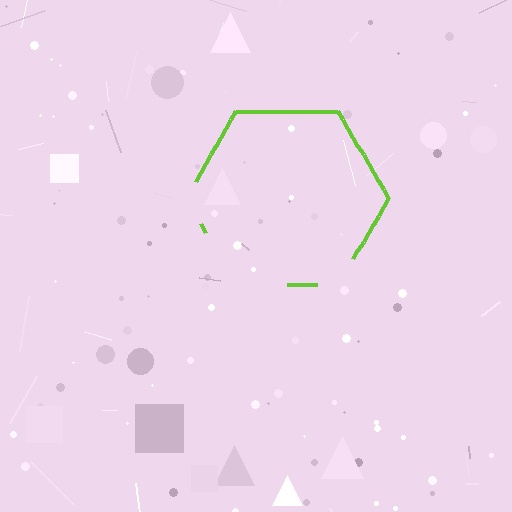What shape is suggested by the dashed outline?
The dashed outline suggests a hexagon.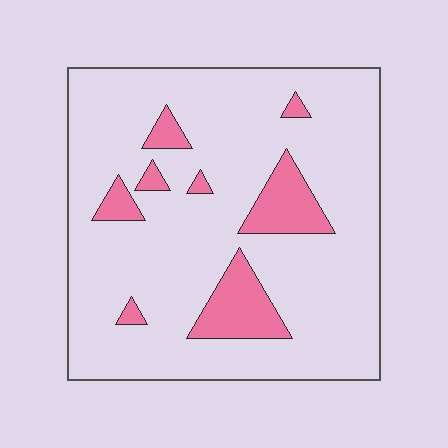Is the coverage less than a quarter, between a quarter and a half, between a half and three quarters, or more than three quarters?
Less than a quarter.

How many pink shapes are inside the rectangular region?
8.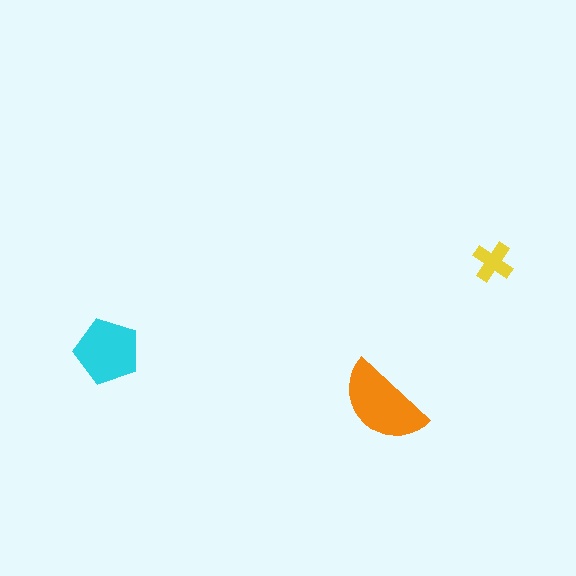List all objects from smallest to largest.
The yellow cross, the cyan pentagon, the orange semicircle.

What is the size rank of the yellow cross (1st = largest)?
3rd.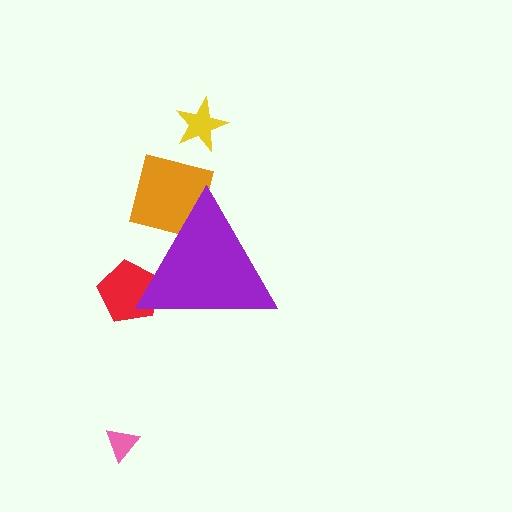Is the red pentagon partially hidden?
Yes, the red pentagon is partially hidden behind the purple triangle.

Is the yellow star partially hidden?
No, the yellow star is fully visible.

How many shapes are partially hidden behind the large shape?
2 shapes are partially hidden.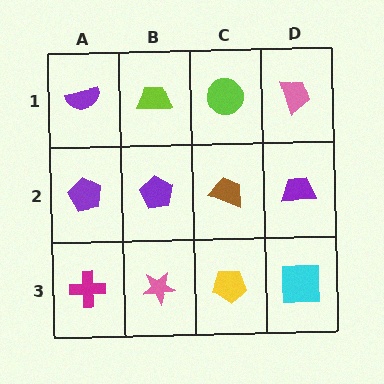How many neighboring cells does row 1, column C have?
3.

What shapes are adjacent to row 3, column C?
A brown trapezoid (row 2, column C), a pink star (row 3, column B), a cyan square (row 3, column D).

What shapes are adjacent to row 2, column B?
A lime trapezoid (row 1, column B), a pink star (row 3, column B), a purple pentagon (row 2, column A), a brown trapezoid (row 2, column C).